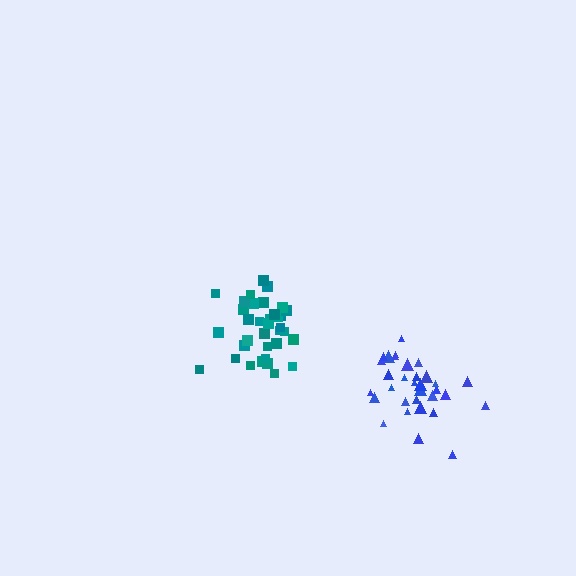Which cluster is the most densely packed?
Teal.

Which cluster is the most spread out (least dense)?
Blue.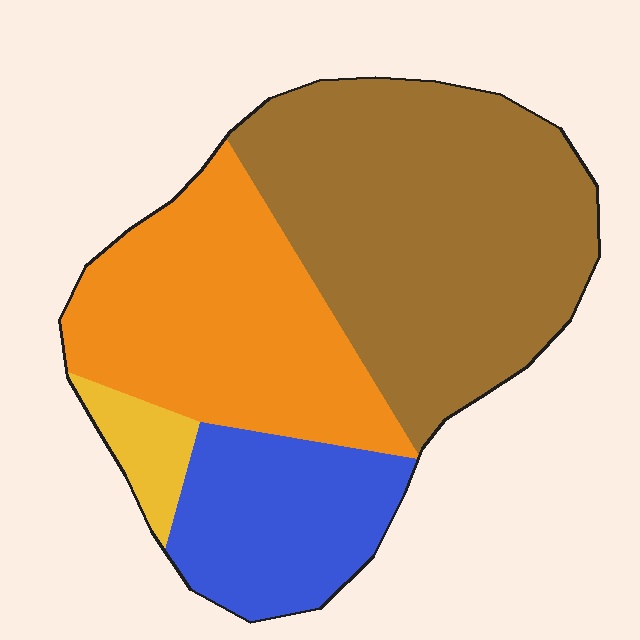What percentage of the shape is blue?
Blue covers 18% of the shape.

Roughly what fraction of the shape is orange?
Orange covers roughly 30% of the shape.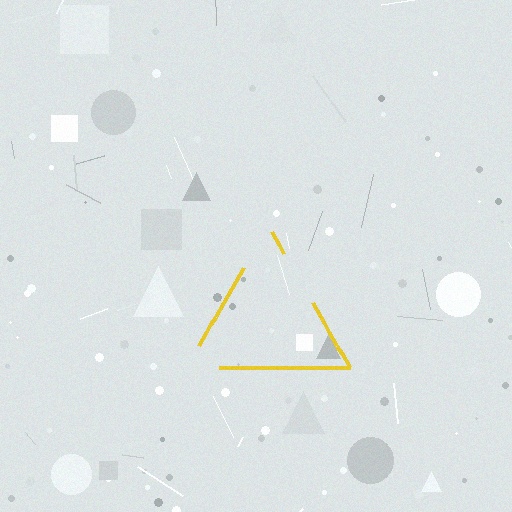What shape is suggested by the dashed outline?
The dashed outline suggests a triangle.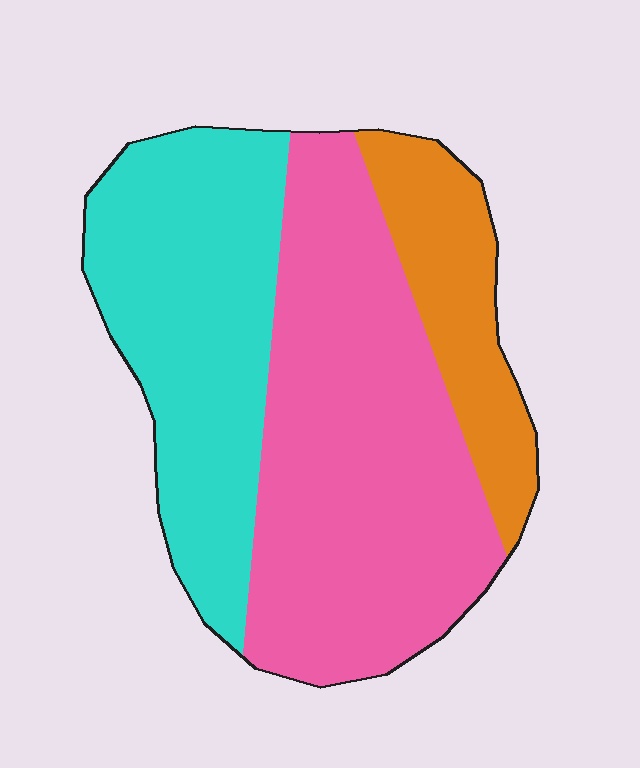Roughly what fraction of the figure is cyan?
Cyan covers 35% of the figure.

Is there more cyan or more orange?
Cyan.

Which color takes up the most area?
Pink, at roughly 50%.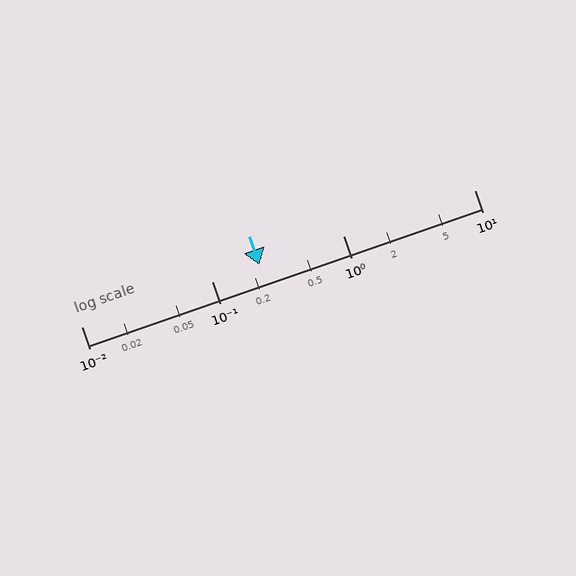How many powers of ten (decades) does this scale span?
The scale spans 3 decades, from 0.01 to 10.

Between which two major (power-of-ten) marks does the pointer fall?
The pointer is between 0.1 and 1.